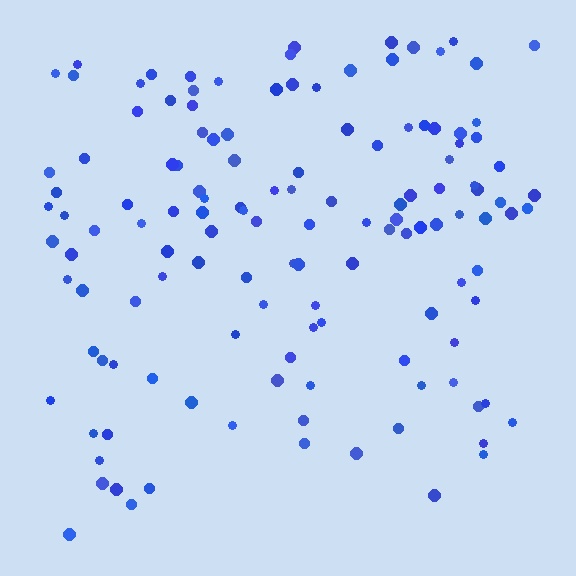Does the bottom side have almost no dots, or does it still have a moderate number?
Still a moderate number, just noticeably fewer than the top.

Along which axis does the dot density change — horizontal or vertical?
Vertical.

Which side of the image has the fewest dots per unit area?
The bottom.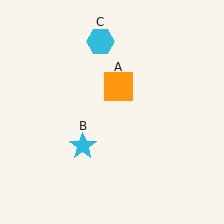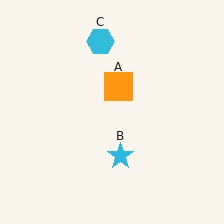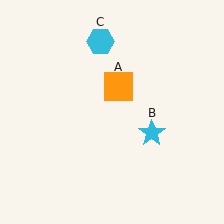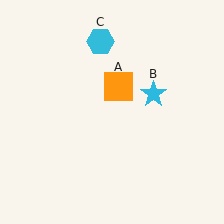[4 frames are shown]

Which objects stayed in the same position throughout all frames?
Orange square (object A) and cyan hexagon (object C) remained stationary.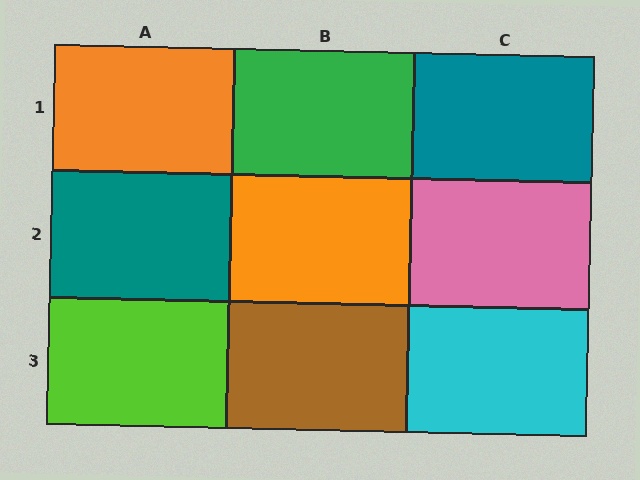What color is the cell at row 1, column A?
Orange.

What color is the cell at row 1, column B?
Green.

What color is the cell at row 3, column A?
Lime.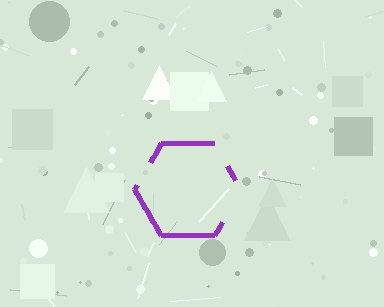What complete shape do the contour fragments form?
The contour fragments form a hexagon.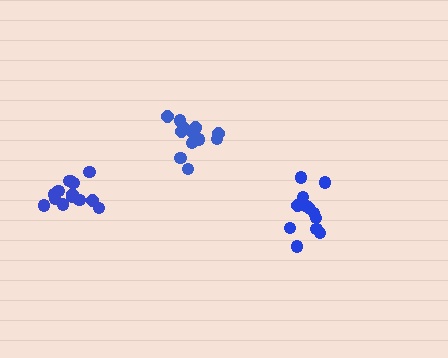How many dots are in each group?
Group 1: 14 dots, Group 2: 15 dots, Group 3: 12 dots (41 total).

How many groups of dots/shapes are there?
There are 3 groups.